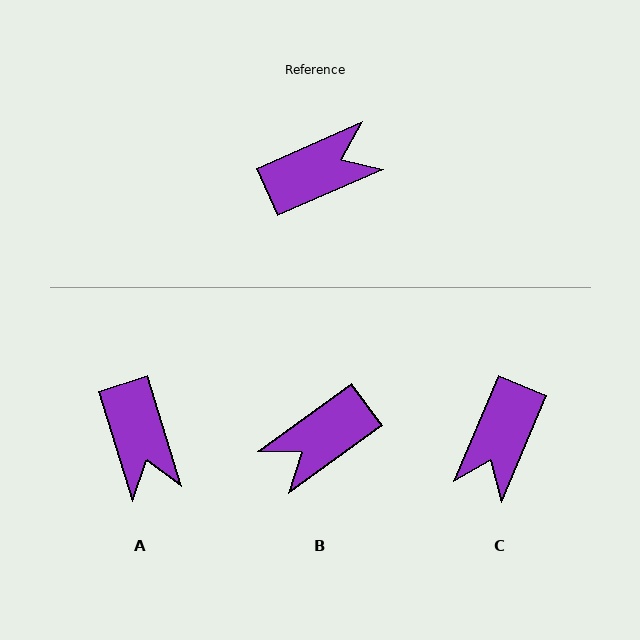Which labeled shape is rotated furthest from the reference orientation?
B, about 168 degrees away.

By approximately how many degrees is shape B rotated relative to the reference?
Approximately 168 degrees clockwise.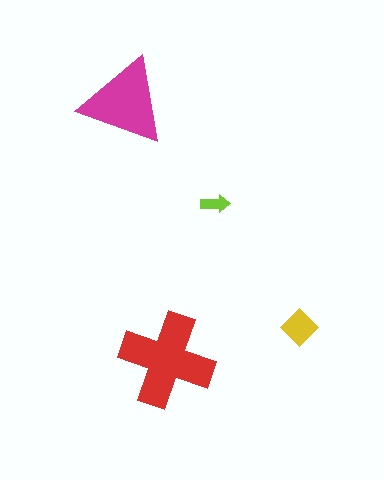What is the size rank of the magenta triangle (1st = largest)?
2nd.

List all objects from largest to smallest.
The red cross, the magenta triangle, the yellow diamond, the lime arrow.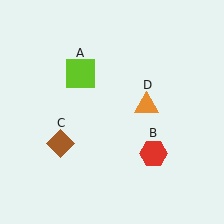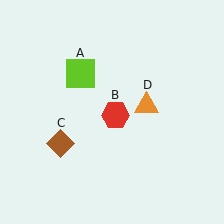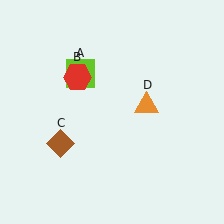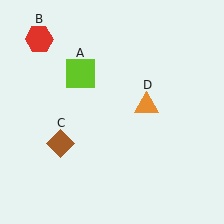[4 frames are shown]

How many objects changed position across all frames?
1 object changed position: red hexagon (object B).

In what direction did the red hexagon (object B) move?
The red hexagon (object B) moved up and to the left.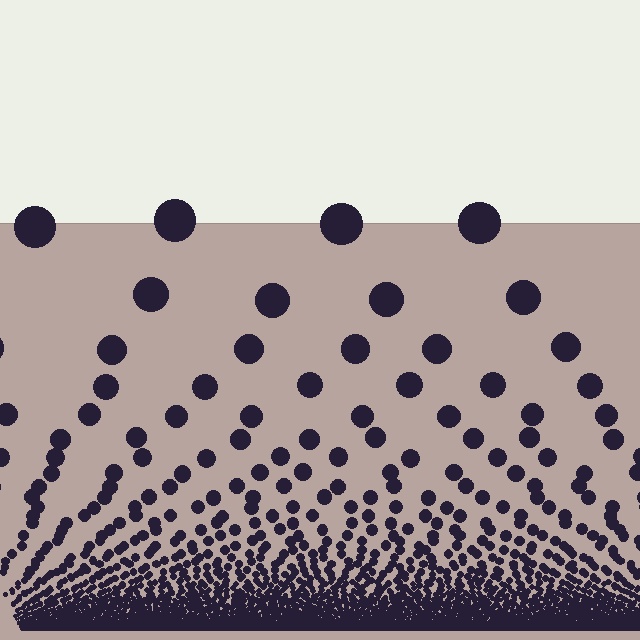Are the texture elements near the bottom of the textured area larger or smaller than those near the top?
Smaller. The gradient is inverted — elements near the bottom are smaller and denser.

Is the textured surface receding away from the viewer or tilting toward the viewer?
The surface appears to tilt toward the viewer. Texture elements get larger and sparser toward the top.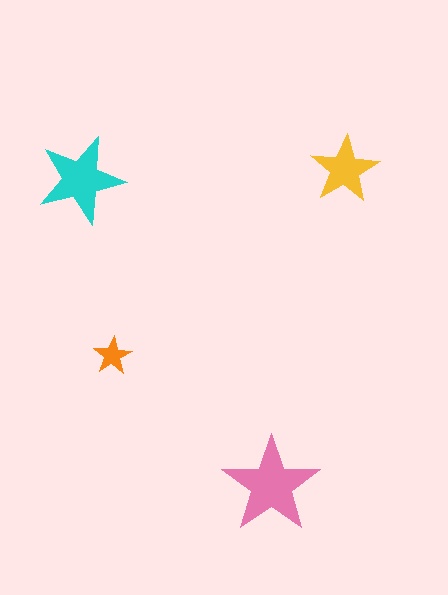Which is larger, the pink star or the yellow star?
The pink one.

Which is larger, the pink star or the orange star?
The pink one.